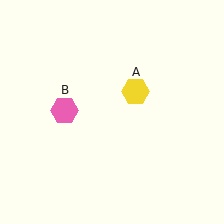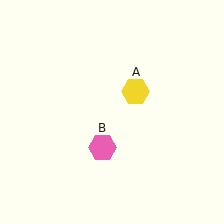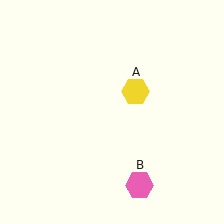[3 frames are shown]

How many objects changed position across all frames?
1 object changed position: pink hexagon (object B).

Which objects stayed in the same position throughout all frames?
Yellow hexagon (object A) remained stationary.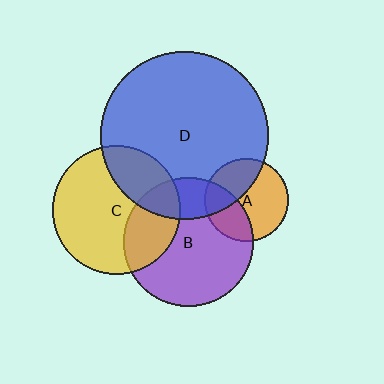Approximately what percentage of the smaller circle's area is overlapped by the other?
Approximately 25%.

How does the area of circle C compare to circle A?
Approximately 2.4 times.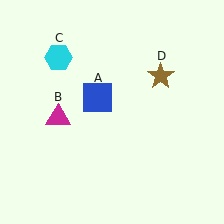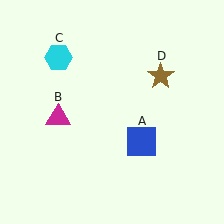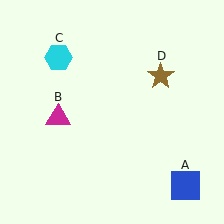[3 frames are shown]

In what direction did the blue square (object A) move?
The blue square (object A) moved down and to the right.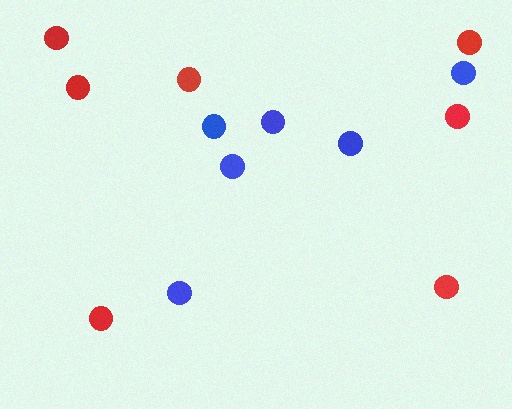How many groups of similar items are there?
There are 2 groups: one group of red circles (7) and one group of blue circles (6).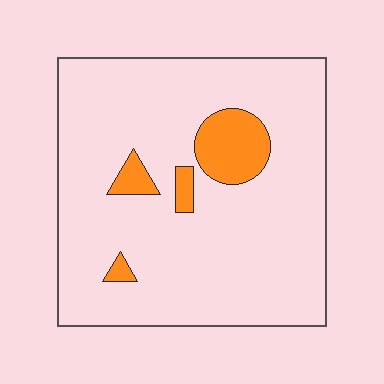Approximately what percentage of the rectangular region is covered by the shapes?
Approximately 10%.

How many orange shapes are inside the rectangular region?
4.